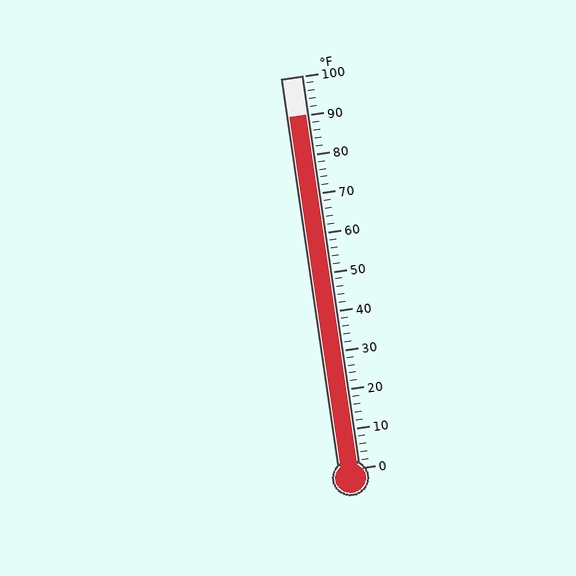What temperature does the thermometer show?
The thermometer shows approximately 90°F.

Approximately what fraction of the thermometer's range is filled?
The thermometer is filled to approximately 90% of its range.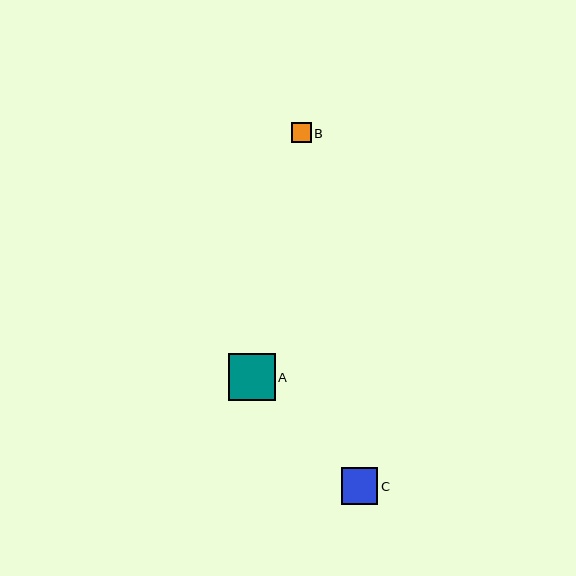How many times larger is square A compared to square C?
Square A is approximately 1.3 times the size of square C.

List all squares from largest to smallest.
From largest to smallest: A, C, B.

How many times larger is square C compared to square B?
Square C is approximately 1.8 times the size of square B.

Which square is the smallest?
Square B is the smallest with a size of approximately 20 pixels.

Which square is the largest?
Square A is the largest with a size of approximately 47 pixels.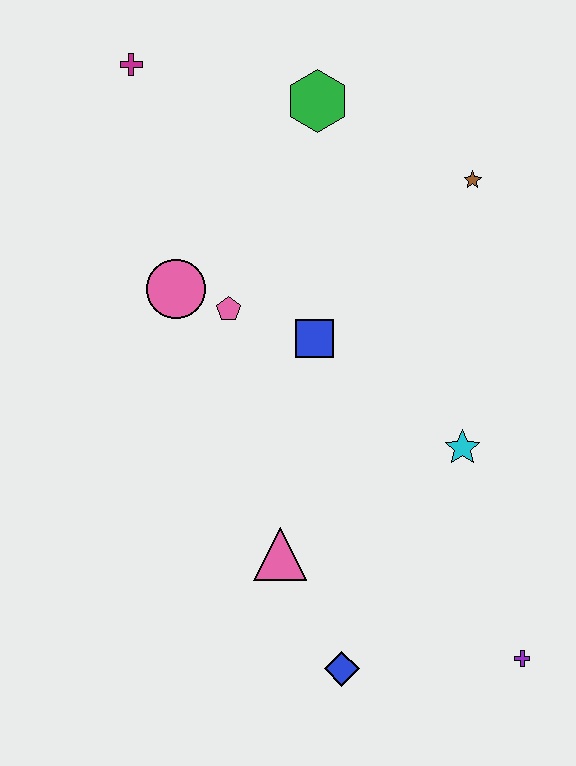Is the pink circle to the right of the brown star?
No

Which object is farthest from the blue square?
The purple cross is farthest from the blue square.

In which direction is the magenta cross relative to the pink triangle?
The magenta cross is above the pink triangle.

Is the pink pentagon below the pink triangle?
No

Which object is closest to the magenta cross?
The green hexagon is closest to the magenta cross.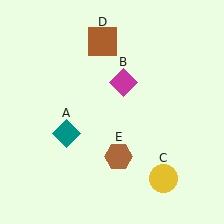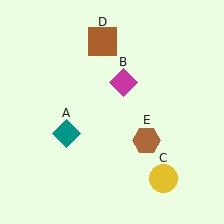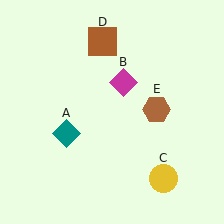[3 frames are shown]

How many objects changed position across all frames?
1 object changed position: brown hexagon (object E).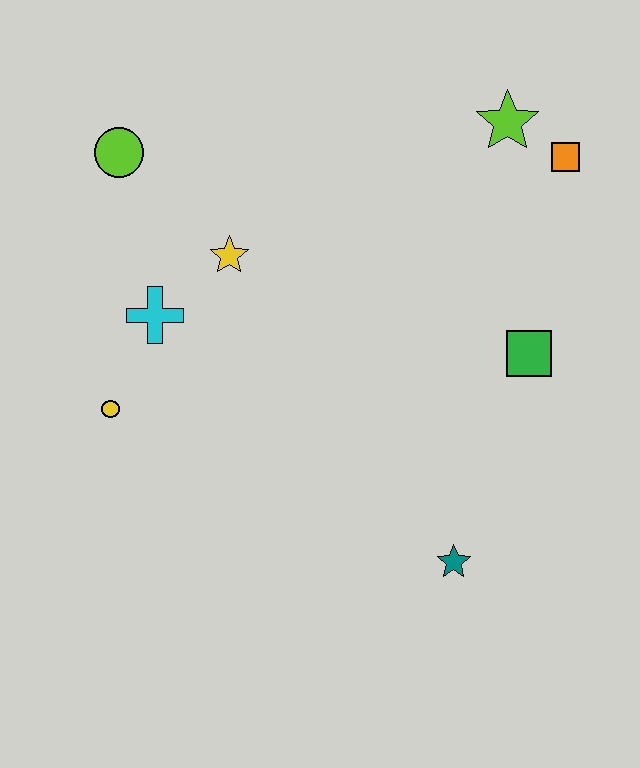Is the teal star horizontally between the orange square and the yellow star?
Yes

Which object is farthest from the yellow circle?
The orange square is farthest from the yellow circle.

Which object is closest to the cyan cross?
The yellow star is closest to the cyan cross.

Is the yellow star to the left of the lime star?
Yes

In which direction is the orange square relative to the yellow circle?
The orange square is to the right of the yellow circle.